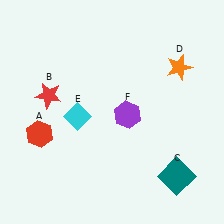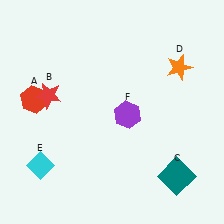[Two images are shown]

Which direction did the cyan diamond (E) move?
The cyan diamond (E) moved down.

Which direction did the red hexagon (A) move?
The red hexagon (A) moved up.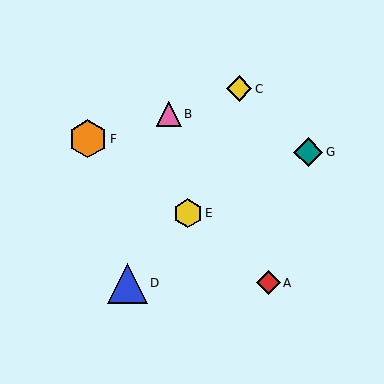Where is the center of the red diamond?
The center of the red diamond is at (269, 283).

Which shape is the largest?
The blue triangle (labeled D) is the largest.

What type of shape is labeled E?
Shape E is a yellow hexagon.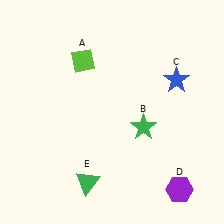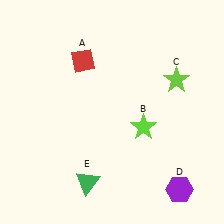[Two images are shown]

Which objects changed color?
A changed from lime to red. B changed from green to lime. C changed from blue to lime.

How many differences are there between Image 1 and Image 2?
There are 3 differences between the two images.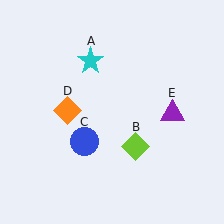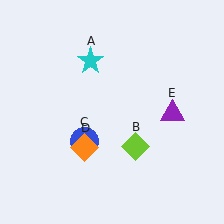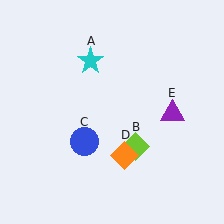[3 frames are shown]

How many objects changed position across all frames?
1 object changed position: orange diamond (object D).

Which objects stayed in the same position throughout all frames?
Cyan star (object A) and lime diamond (object B) and blue circle (object C) and purple triangle (object E) remained stationary.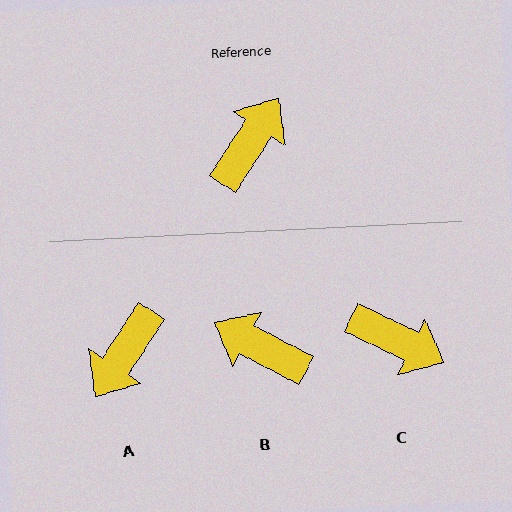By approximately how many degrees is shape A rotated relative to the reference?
Approximately 180 degrees counter-clockwise.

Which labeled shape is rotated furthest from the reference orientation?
A, about 180 degrees away.